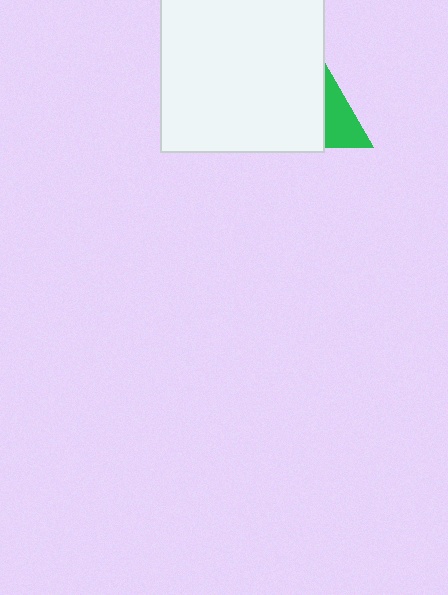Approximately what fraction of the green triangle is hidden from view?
Roughly 59% of the green triangle is hidden behind the white square.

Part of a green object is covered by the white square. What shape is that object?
It is a triangle.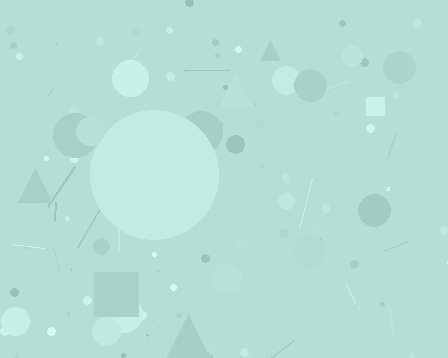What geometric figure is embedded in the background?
A circle is embedded in the background.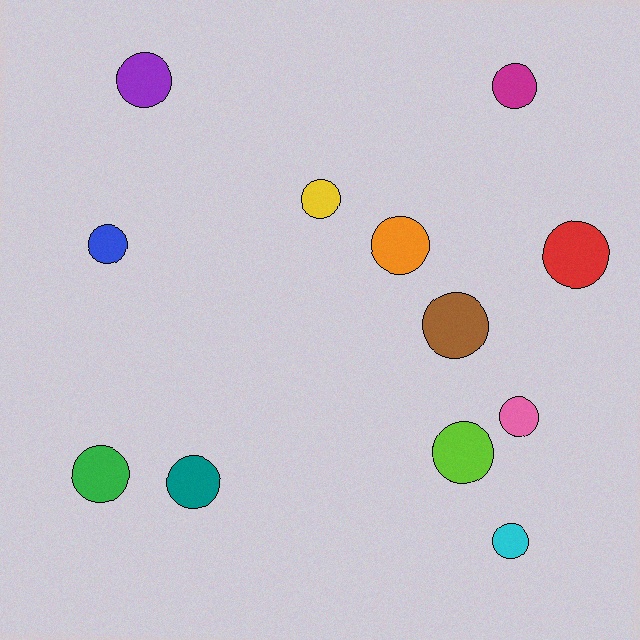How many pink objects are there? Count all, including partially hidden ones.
There is 1 pink object.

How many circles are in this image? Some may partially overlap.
There are 12 circles.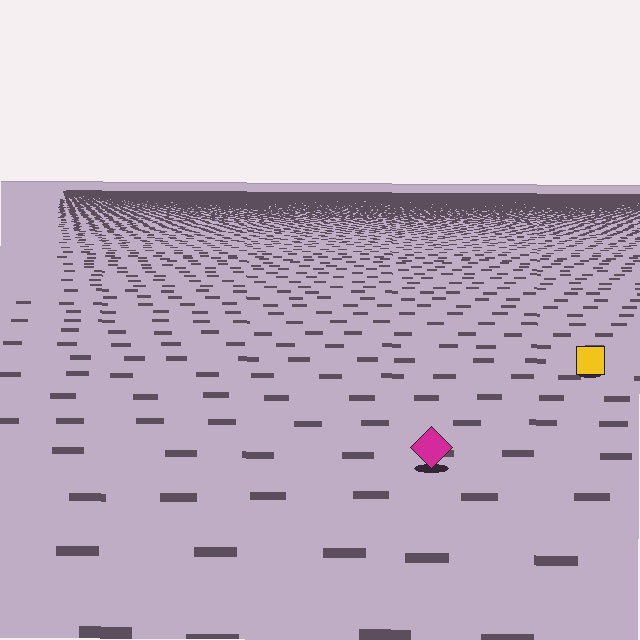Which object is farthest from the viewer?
The yellow square is farthest from the viewer. It appears smaller and the ground texture around it is denser.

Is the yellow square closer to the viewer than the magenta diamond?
No. The magenta diamond is closer — you can tell from the texture gradient: the ground texture is coarser near it.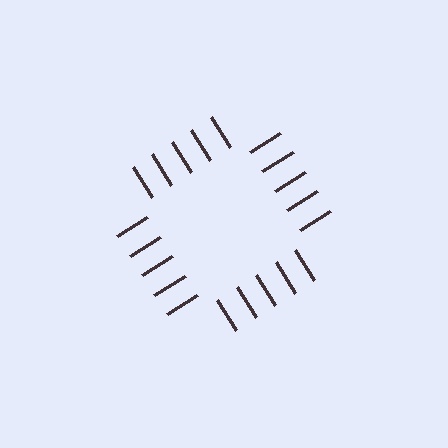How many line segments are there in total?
20 — 5 along each of the 4 edges.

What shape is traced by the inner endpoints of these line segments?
An illusory square — the line segments terminate on its edges but no continuous stroke is drawn.